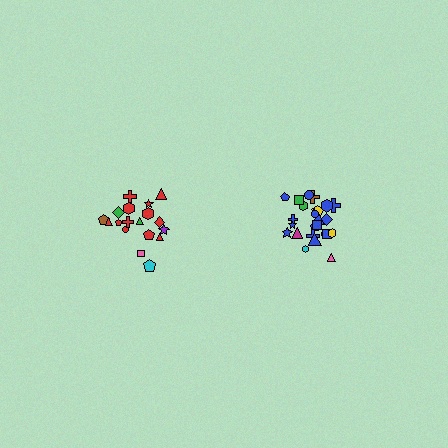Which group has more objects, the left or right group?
The right group.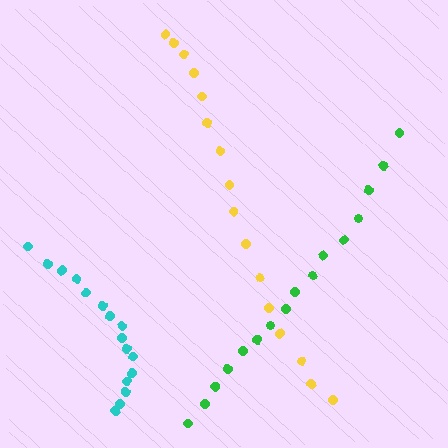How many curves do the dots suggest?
There are 3 distinct paths.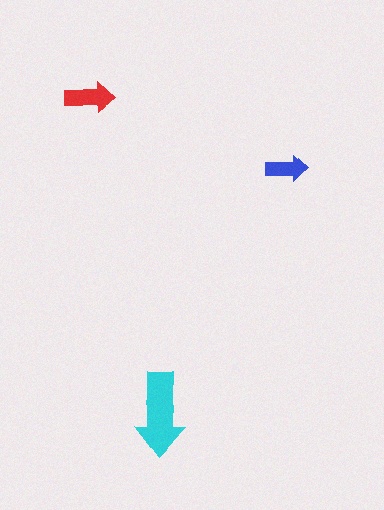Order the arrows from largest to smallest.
the cyan one, the red one, the blue one.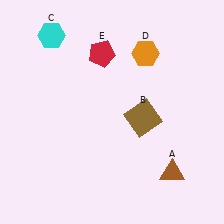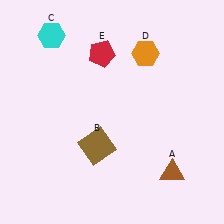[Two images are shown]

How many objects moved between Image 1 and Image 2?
1 object moved between the two images.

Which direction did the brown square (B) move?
The brown square (B) moved left.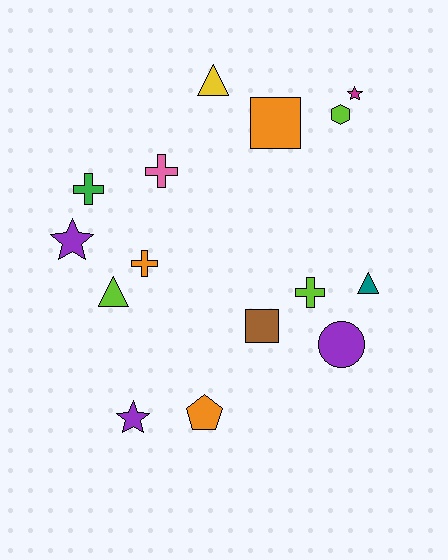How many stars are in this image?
There are 3 stars.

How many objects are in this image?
There are 15 objects.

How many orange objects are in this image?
There are 3 orange objects.